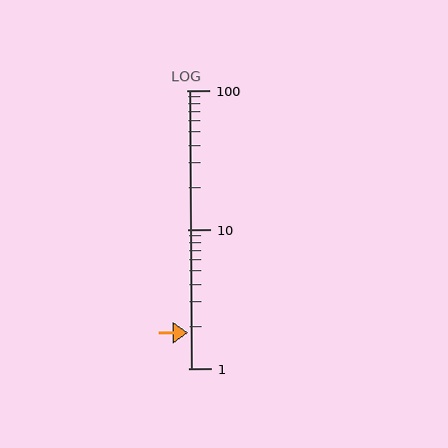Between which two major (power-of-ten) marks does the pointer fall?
The pointer is between 1 and 10.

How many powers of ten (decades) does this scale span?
The scale spans 2 decades, from 1 to 100.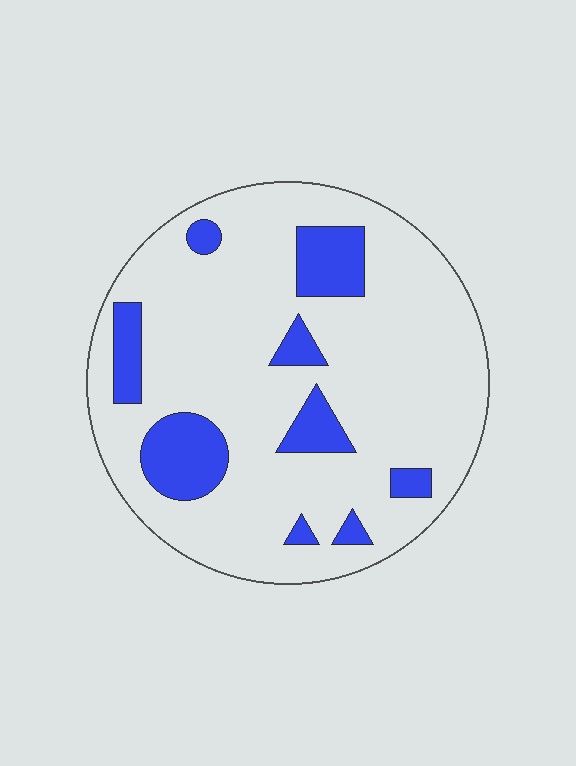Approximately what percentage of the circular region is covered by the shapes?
Approximately 15%.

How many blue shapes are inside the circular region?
9.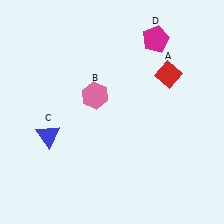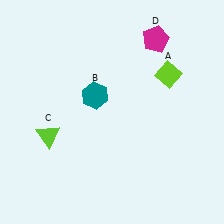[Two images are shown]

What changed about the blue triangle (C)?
In Image 1, C is blue. In Image 2, it changed to lime.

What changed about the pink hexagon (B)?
In Image 1, B is pink. In Image 2, it changed to teal.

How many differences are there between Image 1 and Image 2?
There are 3 differences between the two images.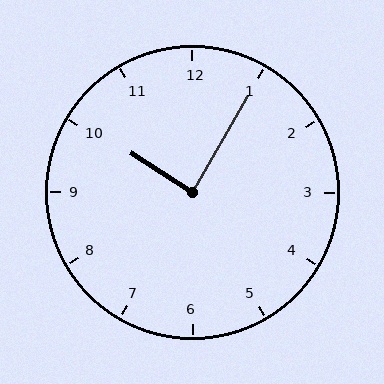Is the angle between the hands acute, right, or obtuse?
It is right.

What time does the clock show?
10:05.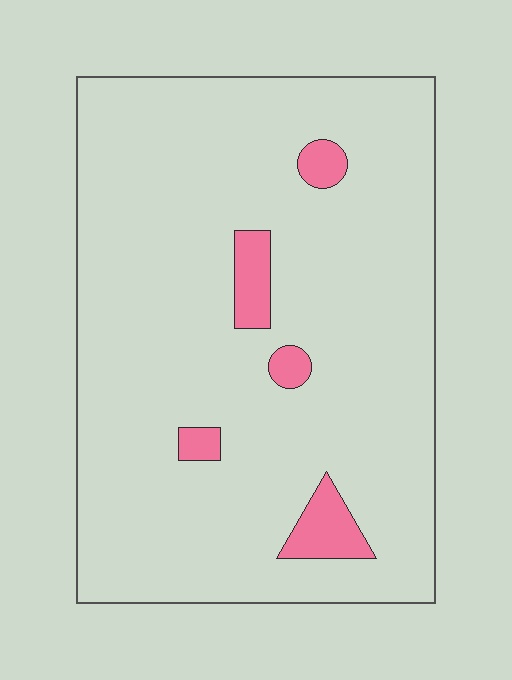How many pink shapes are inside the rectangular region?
5.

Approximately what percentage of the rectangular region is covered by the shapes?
Approximately 5%.